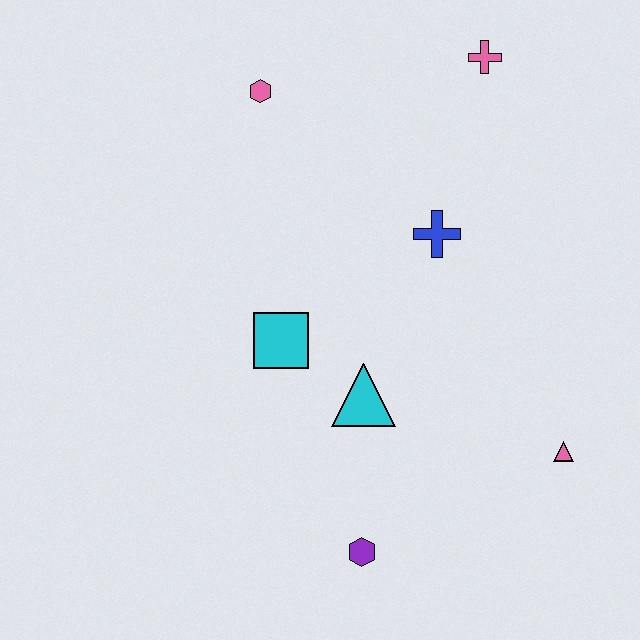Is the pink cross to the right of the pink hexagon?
Yes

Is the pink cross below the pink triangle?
No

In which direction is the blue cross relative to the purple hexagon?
The blue cross is above the purple hexagon.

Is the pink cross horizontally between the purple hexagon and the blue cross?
No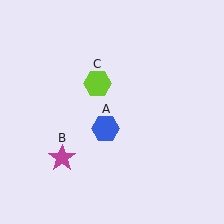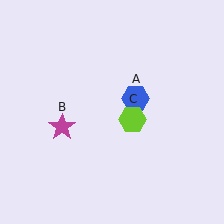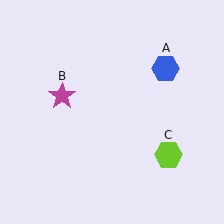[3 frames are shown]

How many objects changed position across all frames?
3 objects changed position: blue hexagon (object A), magenta star (object B), lime hexagon (object C).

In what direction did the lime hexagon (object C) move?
The lime hexagon (object C) moved down and to the right.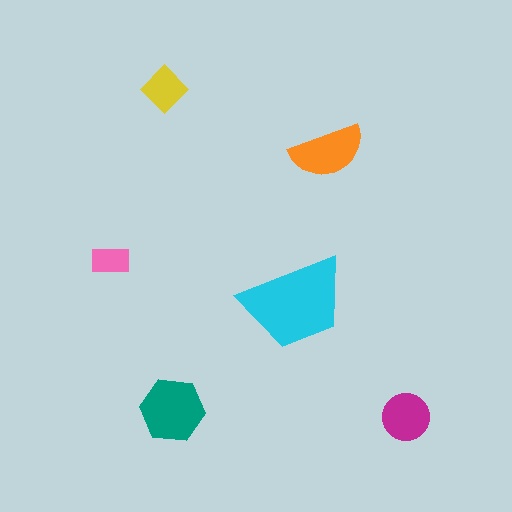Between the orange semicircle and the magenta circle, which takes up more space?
The orange semicircle.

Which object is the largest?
The cyan trapezoid.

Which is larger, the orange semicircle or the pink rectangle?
The orange semicircle.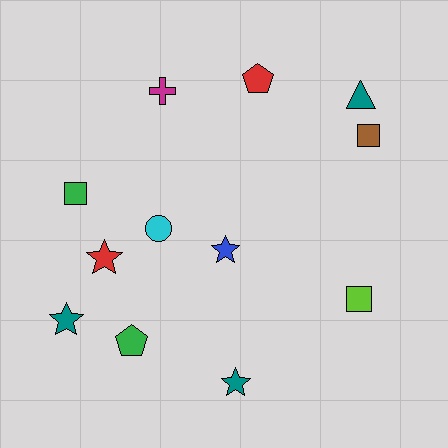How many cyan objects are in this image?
There is 1 cyan object.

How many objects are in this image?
There are 12 objects.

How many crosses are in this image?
There is 1 cross.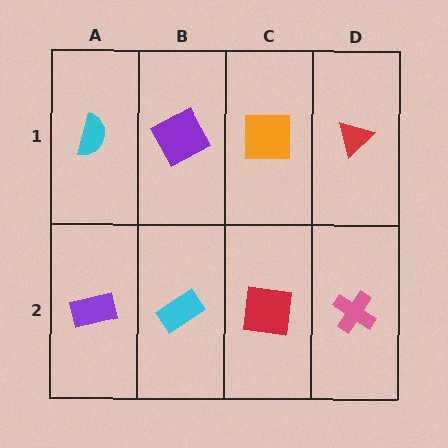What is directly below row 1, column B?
A cyan rectangle.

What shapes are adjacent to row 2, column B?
A purple square (row 1, column B), a purple rectangle (row 2, column A), a red square (row 2, column C).